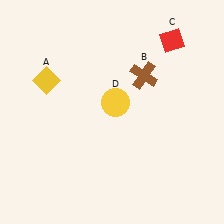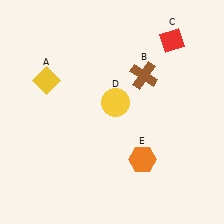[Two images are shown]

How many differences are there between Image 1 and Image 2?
There is 1 difference between the two images.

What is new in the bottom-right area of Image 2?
An orange hexagon (E) was added in the bottom-right area of Image 2.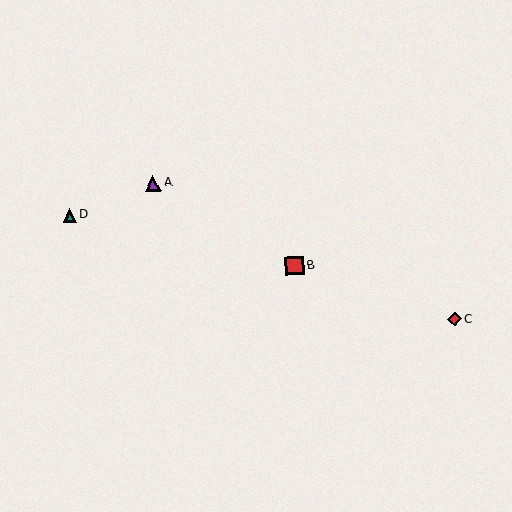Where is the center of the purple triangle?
The center of the purple triangle is at (153, 183).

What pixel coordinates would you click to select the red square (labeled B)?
Click at (295, 266) to select the red square B.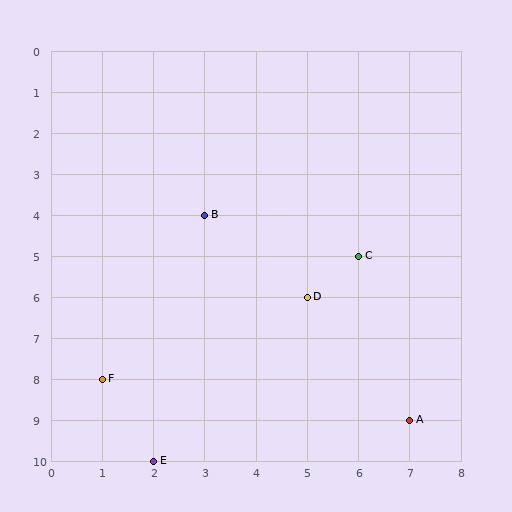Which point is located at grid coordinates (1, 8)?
Point F is at (1, 8).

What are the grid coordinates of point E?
Point E is at grid coordinates (2, 10).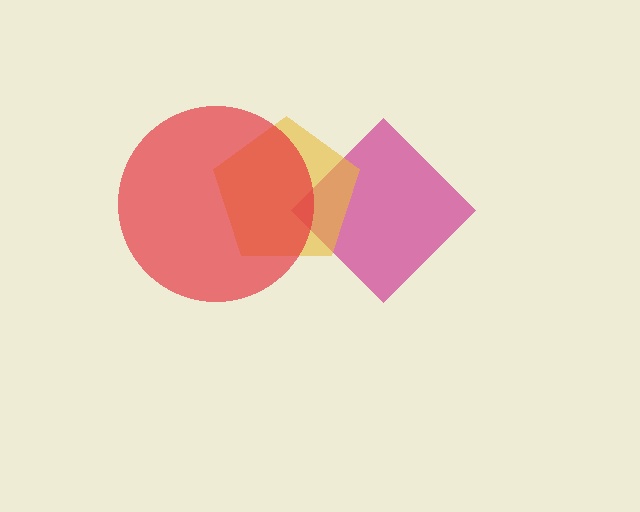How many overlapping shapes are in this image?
There are 3 overlapping shapes in the image.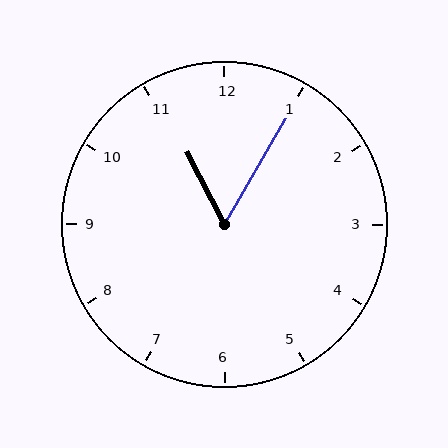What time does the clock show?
11:05.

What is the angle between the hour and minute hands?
Approximately 58 degrees.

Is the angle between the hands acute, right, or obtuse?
It is acute.